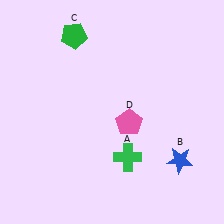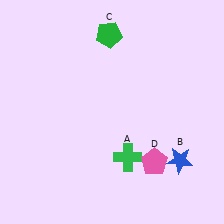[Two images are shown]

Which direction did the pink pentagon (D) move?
The pink pentagon (D) moved down.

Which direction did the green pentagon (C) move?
The green pentagon (C) moved right.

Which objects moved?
The objects that moved are: the green pentagon (C), the pink pentagon (D).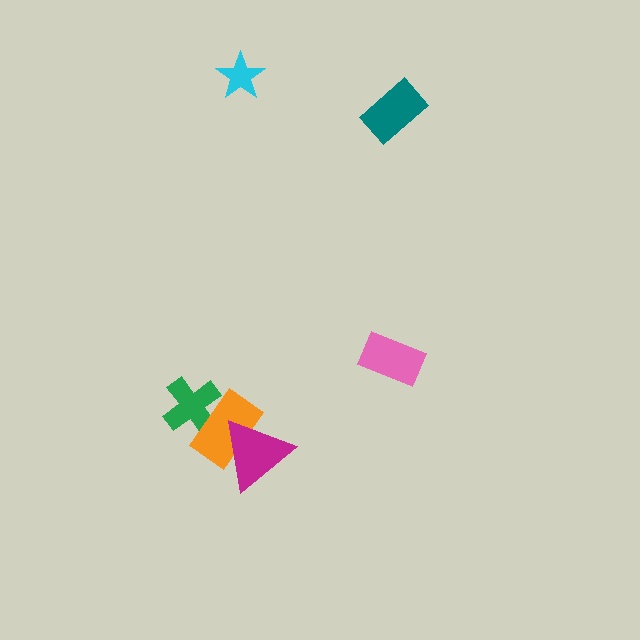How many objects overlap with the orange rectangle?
2 objects overlap with the orange rectangle.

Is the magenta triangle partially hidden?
No, no other shape covers it.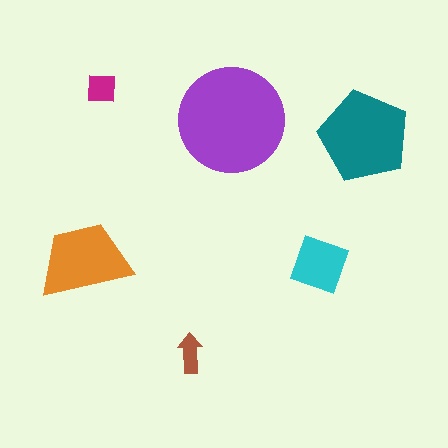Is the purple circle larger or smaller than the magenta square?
Larger.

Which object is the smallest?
The brown arrow.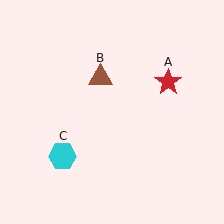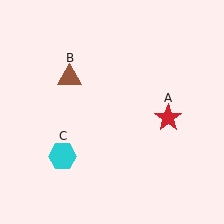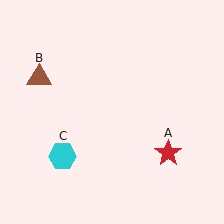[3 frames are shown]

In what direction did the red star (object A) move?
The red star (object A) moved down.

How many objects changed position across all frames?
2 objects changed position: red star (object A), brown triangle (object B).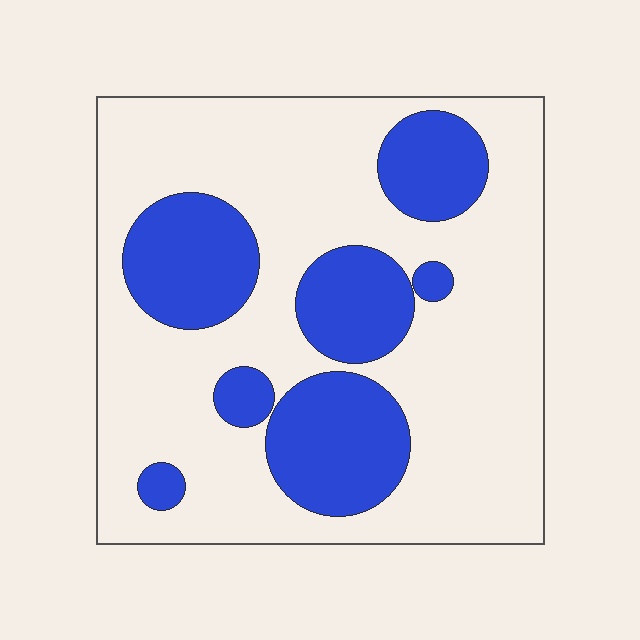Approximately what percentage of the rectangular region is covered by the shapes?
Approximately 30%.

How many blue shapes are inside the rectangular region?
7.